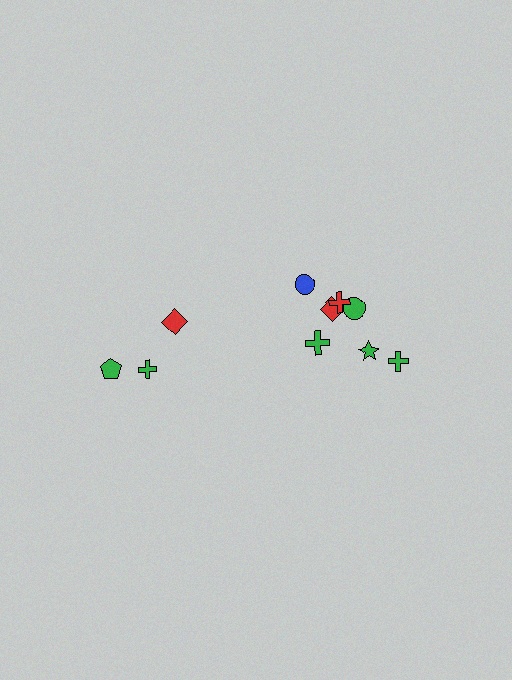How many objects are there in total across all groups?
There are 10 objects.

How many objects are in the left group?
There are 3 objects.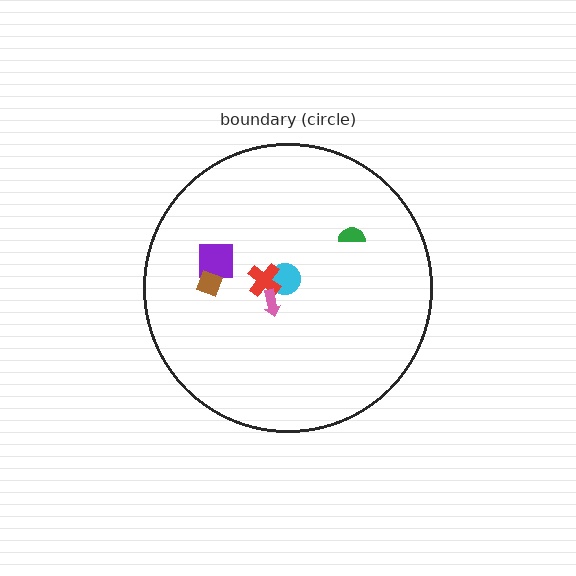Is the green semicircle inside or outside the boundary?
Inside.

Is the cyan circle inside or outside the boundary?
Inside.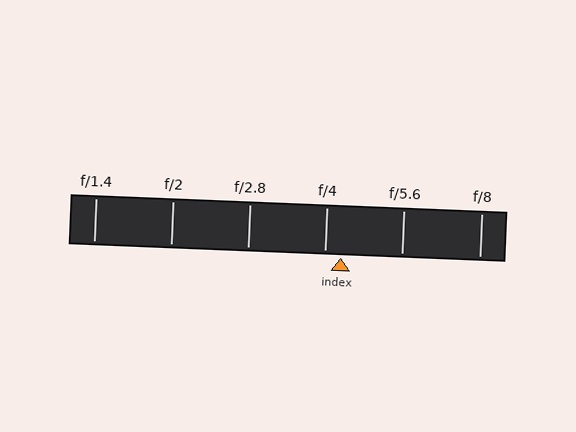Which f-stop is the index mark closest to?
The index mark is closest to f/4.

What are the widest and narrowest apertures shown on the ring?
The widest aperture shown is f/1.4 and the narrowest is f/8.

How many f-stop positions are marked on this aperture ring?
There are 6 f-stop positions marked.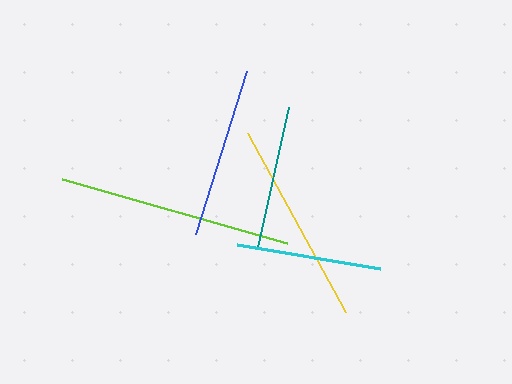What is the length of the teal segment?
The teal segment is approximately 143 pixels long.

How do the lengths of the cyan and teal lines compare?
The cyan and teal lines are approximately the same length.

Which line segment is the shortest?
The teal line is the shortest at approximately 143 pixels.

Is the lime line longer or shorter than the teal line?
The lime line is longer than the teal line.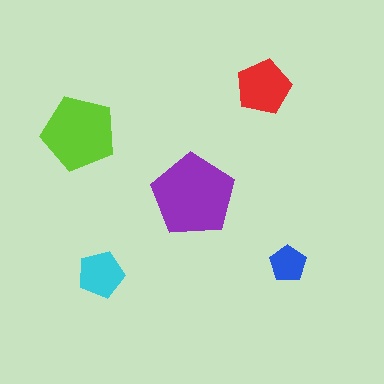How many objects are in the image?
There are 5 objects in the image.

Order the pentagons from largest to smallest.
the purple one, the lime one, the red one, the cyan one, the blue one.